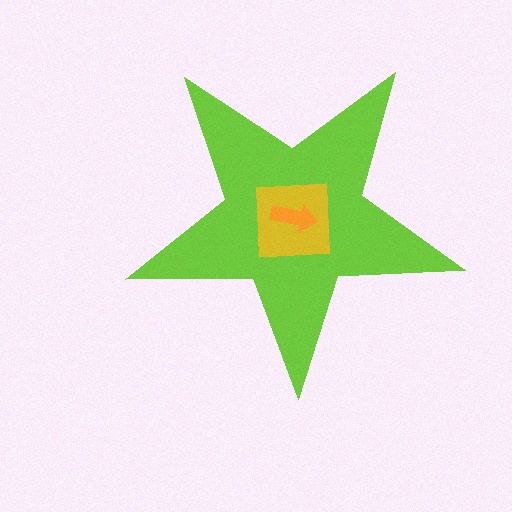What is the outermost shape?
The lime star.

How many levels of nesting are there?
3.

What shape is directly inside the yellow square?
The orange arrow.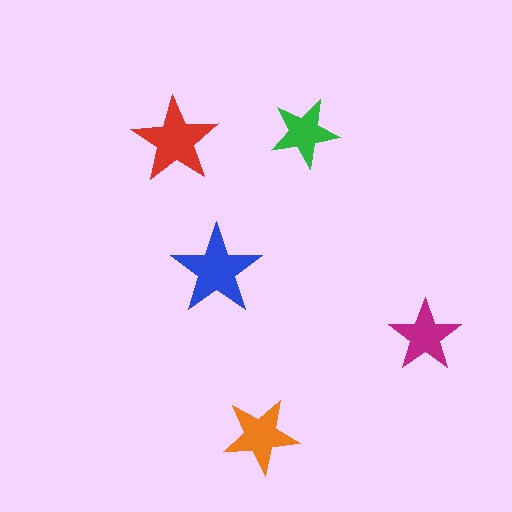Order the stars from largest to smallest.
the blue one, the red one, the orange one, the magenta one, the green one.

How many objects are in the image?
There are 5 objects in the image.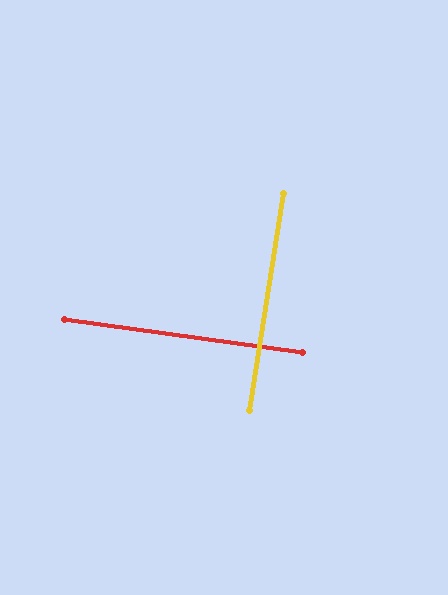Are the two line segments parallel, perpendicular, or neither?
Perpendicular — they meet at approximately 89°.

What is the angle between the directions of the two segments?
Approximately 89 degrees.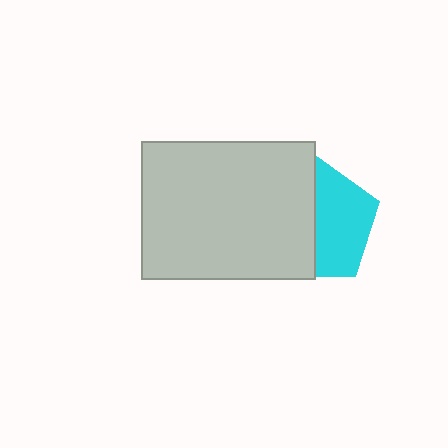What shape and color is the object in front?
The object in front is a light gray rectangle.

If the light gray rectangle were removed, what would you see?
You would see the complete cyan pentagon.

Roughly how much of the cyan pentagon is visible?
About half of it is visible (roughly 50%).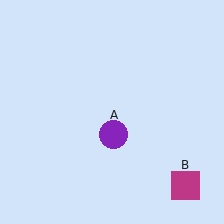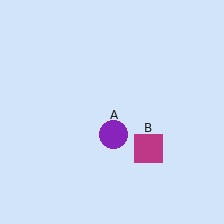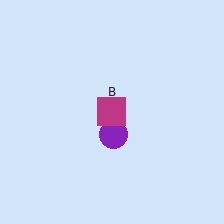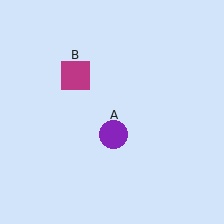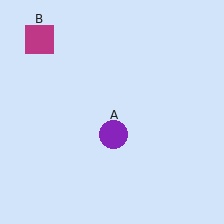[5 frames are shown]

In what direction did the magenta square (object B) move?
The magenta square (object B) moved up and to the left.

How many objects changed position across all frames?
1 object changed position: magenta square (object B).